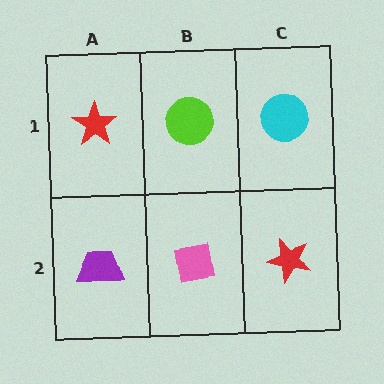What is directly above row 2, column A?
A red star.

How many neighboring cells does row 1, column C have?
2.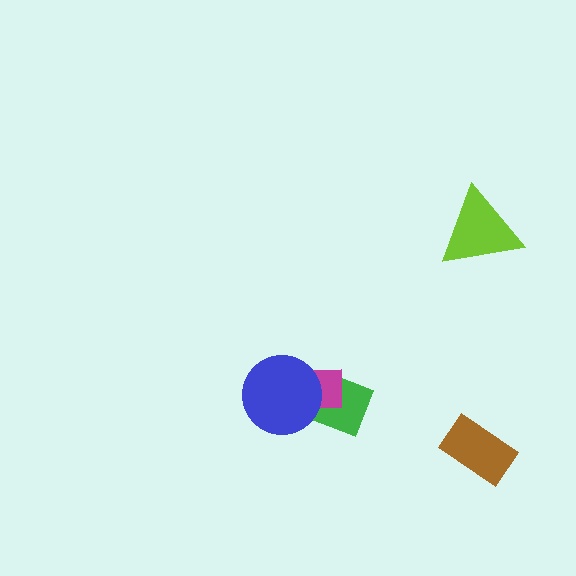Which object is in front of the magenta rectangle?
The blue circle is in front of the magenta rectangle.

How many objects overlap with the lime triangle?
0 objects overlap with the lime triangle.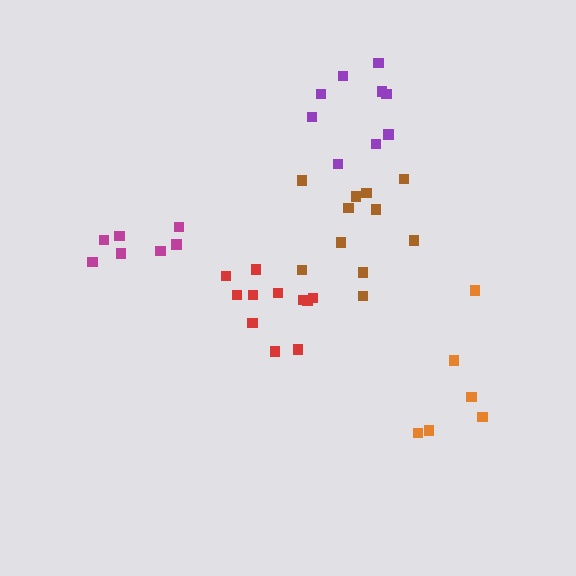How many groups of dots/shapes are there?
There are 5 groups.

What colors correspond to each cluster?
The clusters are colored: purple, magenta, orange, red, brown.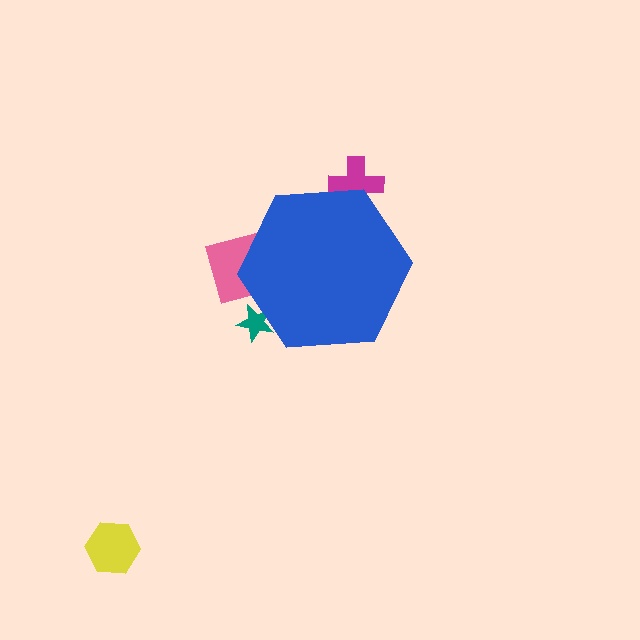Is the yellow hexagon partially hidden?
No, the yellow hexagon is fully visible.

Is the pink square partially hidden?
Yes, the pink square is partially hidden behind the blue hexagon.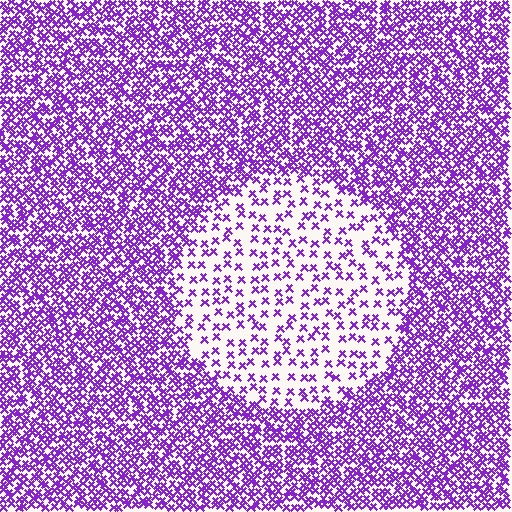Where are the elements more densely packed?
The elements are more densely packed outside the circle boundary.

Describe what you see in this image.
The image contains small purple elements arranged at two different densities. A circle-shaped region is visible where the elements are less densely packed than the surrounding area.